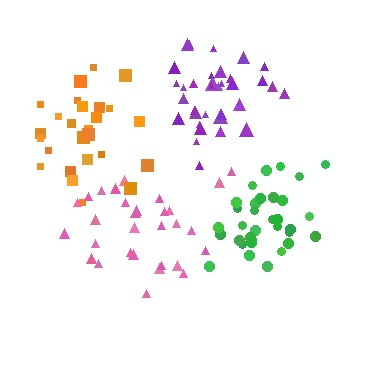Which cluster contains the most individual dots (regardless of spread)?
Green (34).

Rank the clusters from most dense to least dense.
green, purple, pink, orange.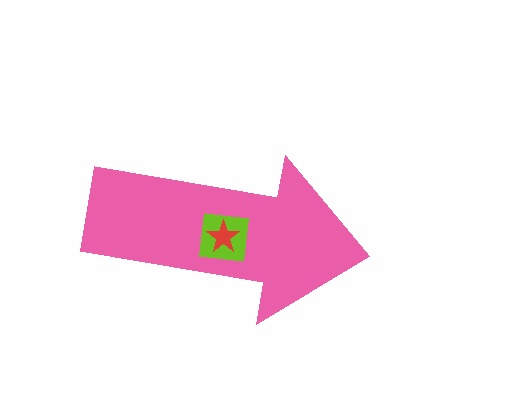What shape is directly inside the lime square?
The red star.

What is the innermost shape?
The red star.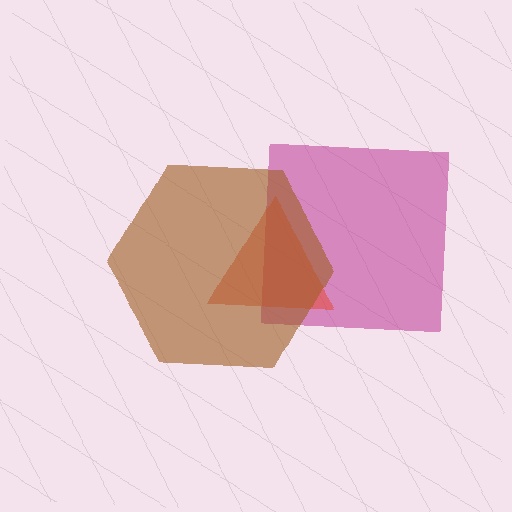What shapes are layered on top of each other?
The layered shapes are: a magenta square, a red triangle, a brown hexagon.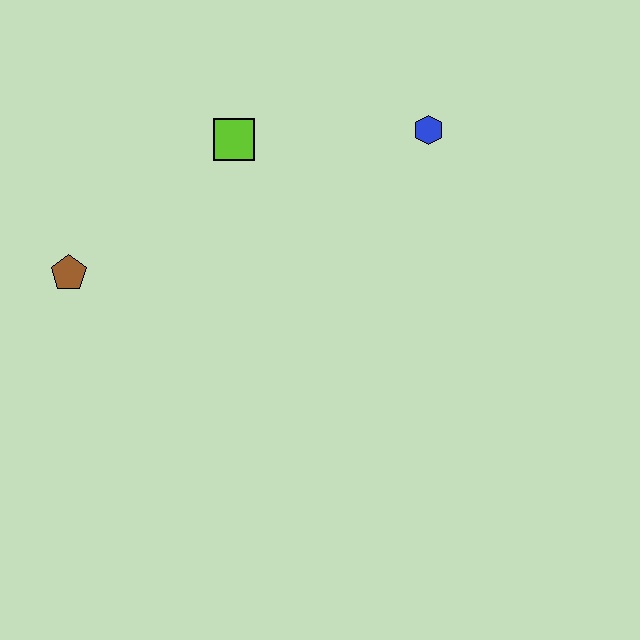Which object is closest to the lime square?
The blue hexagon is closest to the lime square.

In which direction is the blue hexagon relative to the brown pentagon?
The blue hexagon is to the right of the brown pentagon.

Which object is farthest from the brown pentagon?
The blue hexagon is farthest from the brown pentagon.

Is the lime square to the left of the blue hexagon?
Yes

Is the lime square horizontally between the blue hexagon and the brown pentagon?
Yes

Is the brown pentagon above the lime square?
No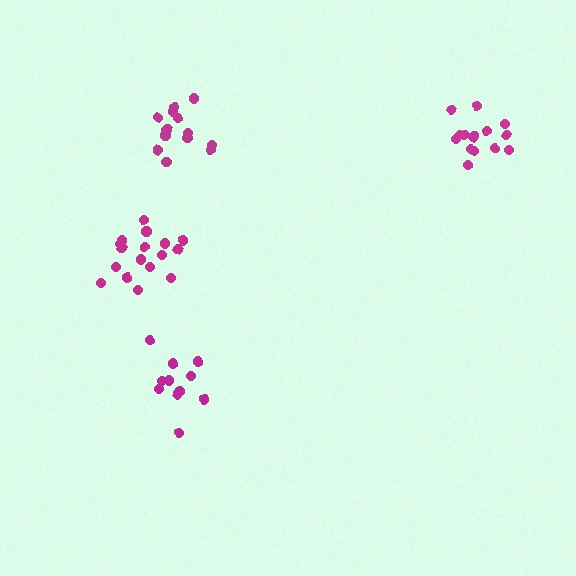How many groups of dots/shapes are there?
There are 4 groups.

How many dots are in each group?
Group 1: 17 dots, Group 2: 11 dots, Group 3: 15 dots, Group 4: 13 dots (56 total).